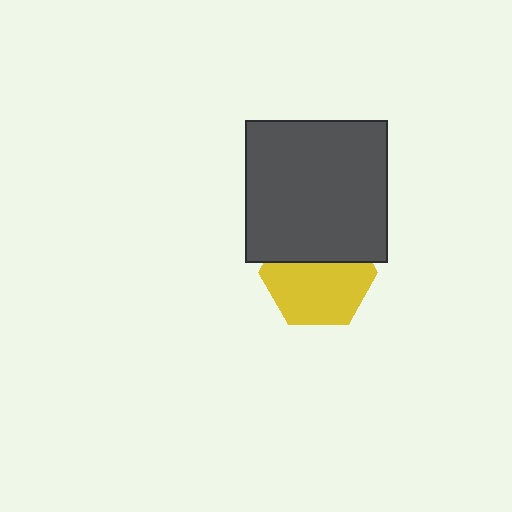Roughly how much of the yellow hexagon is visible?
About half of it is visible (roughly 61%).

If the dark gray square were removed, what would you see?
You would see the complete yellow hexagon.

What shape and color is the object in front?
The object in front is a dark gray square.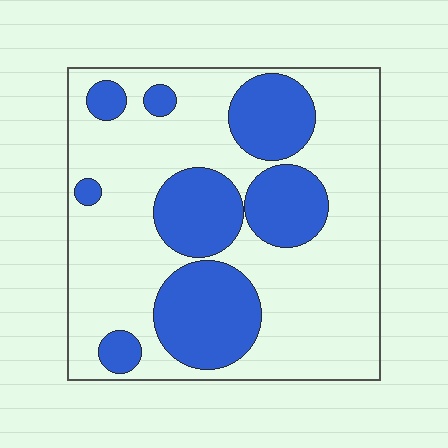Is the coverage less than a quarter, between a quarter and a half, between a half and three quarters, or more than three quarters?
Between a quarter and a half.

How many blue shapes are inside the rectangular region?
8.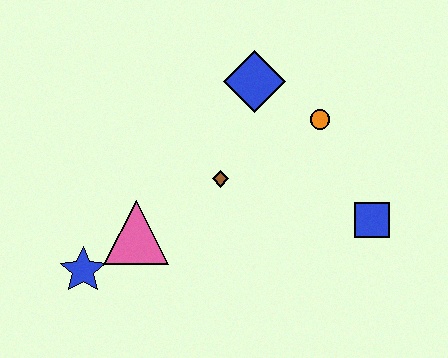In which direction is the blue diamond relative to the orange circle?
The blue diamond is to the left of the orange circle.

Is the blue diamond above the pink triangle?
Yes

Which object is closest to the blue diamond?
The orange circle is closest to the blue diamond.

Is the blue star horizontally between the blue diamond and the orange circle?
No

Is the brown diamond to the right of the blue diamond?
No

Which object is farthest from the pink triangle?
The blue square is farthest from the pink triangle.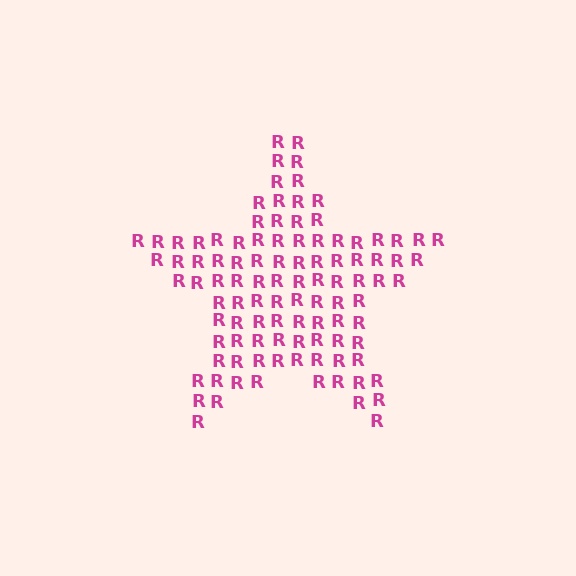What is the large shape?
The large shape is a star.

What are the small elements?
The small elements are letter R's.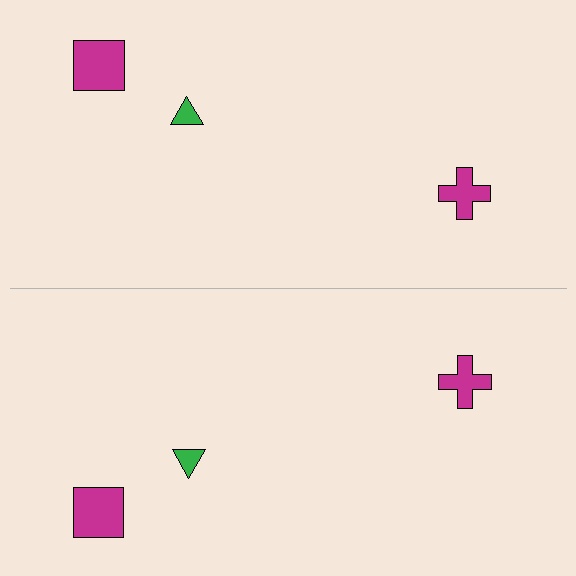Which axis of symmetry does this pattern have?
The pattern has a horizontal axis of symmetry running through the center of the image.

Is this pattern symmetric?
Yes, this pattern has bilateral (reflection) symmetry.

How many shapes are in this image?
There are 6 shapes in this image.